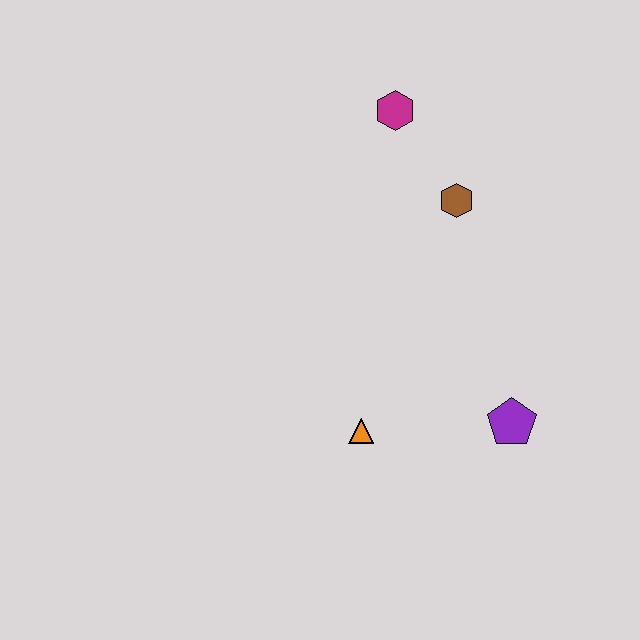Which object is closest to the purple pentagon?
The orange triangle is closest to the purple pentagon.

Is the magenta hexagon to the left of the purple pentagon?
Yes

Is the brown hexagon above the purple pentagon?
Yes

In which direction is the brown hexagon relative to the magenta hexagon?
The brown hexagon is below the magenta hexagon.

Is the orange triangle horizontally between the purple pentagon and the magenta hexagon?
No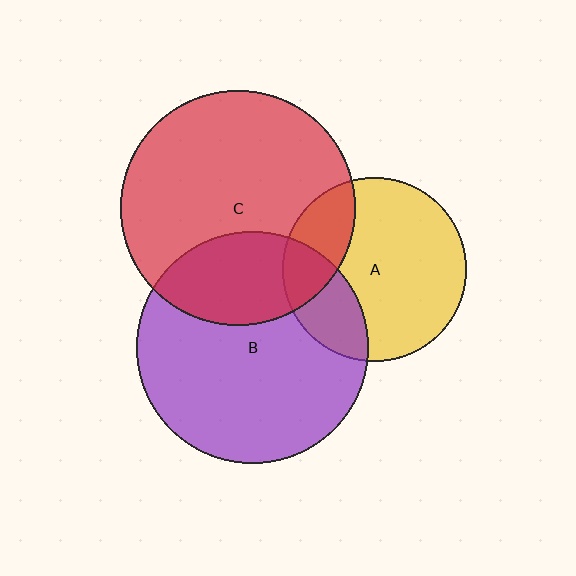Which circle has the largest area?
Circle C (red).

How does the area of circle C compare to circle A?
Approximately 1.6 times.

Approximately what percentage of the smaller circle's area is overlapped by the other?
Approximately 30%.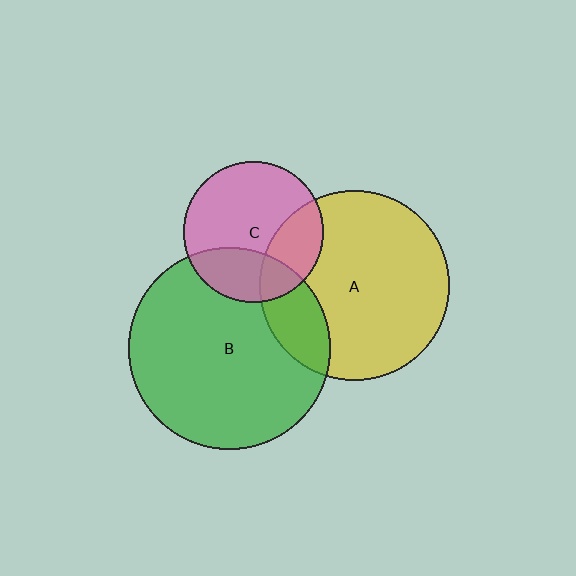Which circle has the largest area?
Circle B (green).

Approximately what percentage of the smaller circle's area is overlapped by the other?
Approximately 25%.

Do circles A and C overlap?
Yes.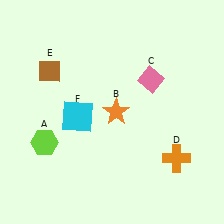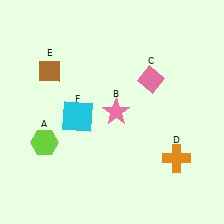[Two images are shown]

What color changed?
The star (B) changed from orange in Image 1 to pink in Image 2.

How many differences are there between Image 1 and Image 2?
There is 1 difference between the two images.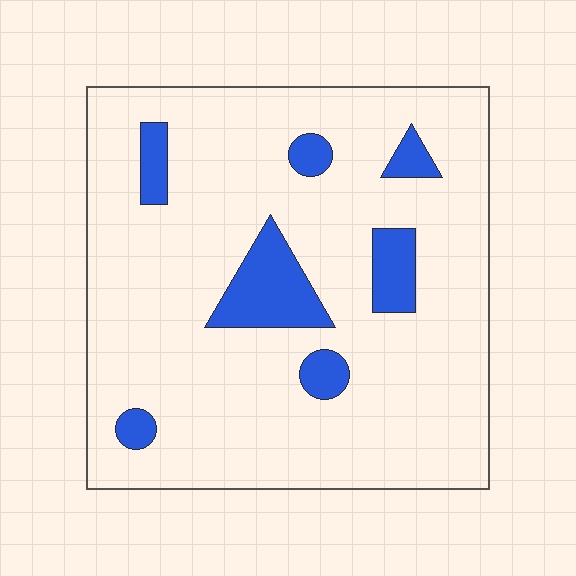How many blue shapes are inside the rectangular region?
7.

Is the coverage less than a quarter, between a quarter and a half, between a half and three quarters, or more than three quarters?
Less than a quarter.